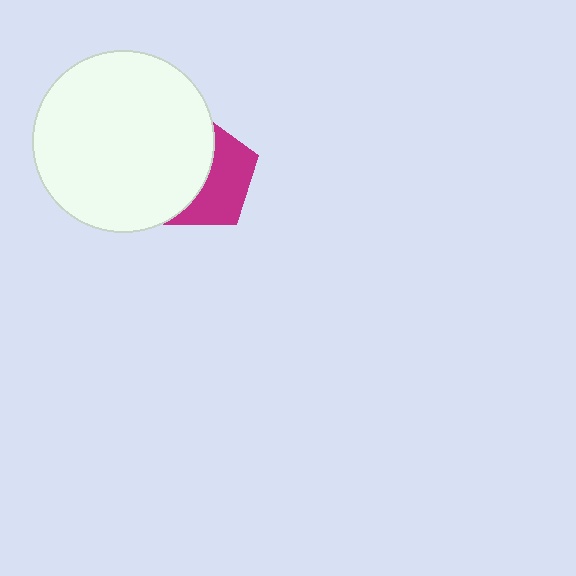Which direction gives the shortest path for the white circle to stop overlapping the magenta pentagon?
Moving left gives the shortest separation.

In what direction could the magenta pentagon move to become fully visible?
The magenta pentagon could move right. That would shift it out from behind the white circle entirely.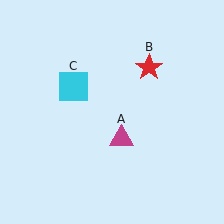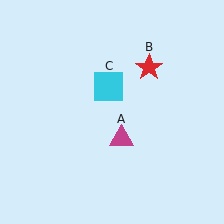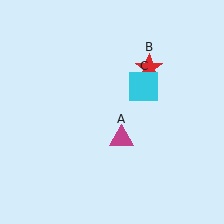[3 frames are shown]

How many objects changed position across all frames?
1 object changed position: cyan square (object C).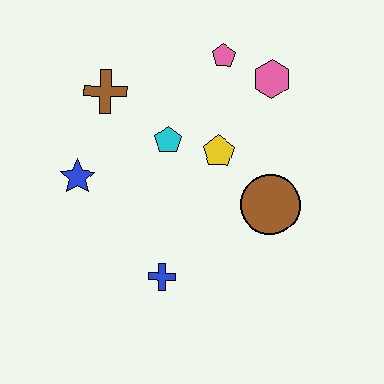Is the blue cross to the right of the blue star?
Yes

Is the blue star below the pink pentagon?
Yes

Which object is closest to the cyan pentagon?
The yellow pentagon is closest to the cyan pentagon.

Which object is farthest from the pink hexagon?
The blue cross is farthest from the pink hexagon.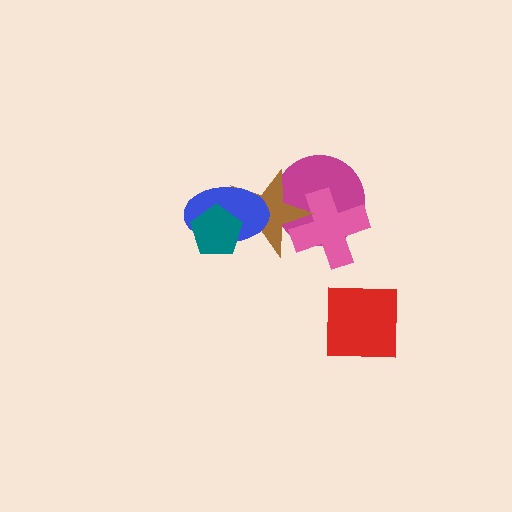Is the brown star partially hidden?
Yes, it is partially covered by another shape.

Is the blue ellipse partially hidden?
Yes, it is partially covered by another shape.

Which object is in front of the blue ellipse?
The teal pentagon is in front of the blue ellipse.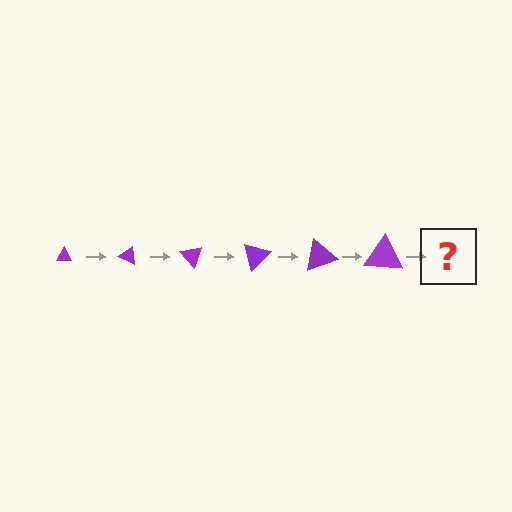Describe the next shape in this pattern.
It should be a triangle, larger than the previous one and rotated 150 degrees from the start.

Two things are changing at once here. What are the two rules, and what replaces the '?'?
The two rules are that the triangle grows larger each step and it rotates 25 degrees each step. The '?' should be a triangle, larger than the previous one and rotated 150 degrees from the start.